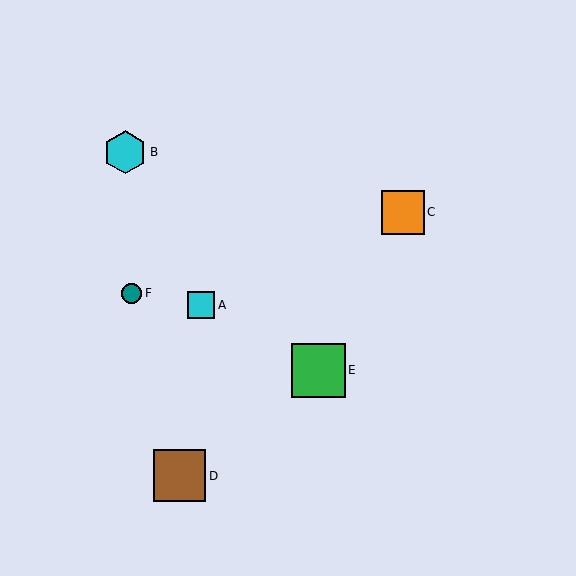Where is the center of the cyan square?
The center of the cyan square is at (201, 305).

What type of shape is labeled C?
Shape C is an orange square.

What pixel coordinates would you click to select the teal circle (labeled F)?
Click at (131, 293) to select the teal circle F.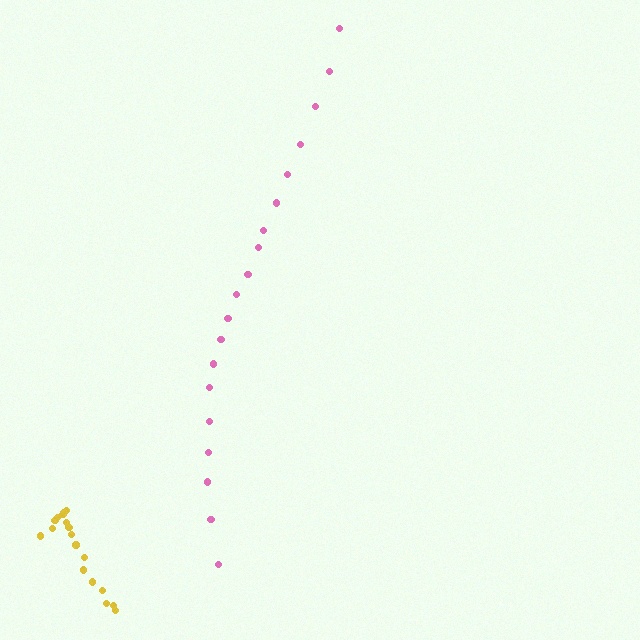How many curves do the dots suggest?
There are 2 distinct paths.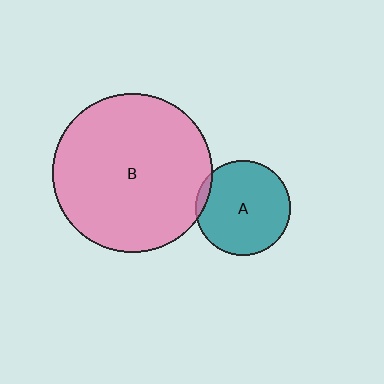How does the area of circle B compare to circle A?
Approximately 2.8 times.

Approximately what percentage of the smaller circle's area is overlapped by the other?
Approximately 5%.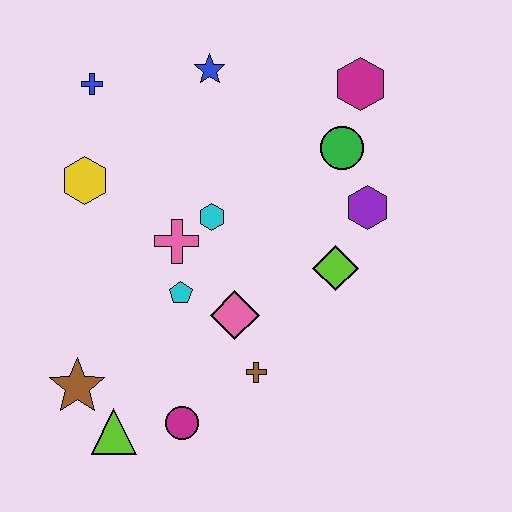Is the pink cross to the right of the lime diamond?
No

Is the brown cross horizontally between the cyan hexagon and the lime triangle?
No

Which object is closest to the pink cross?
The cyan hexagon is closest to the pink cross.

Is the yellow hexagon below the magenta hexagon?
Yes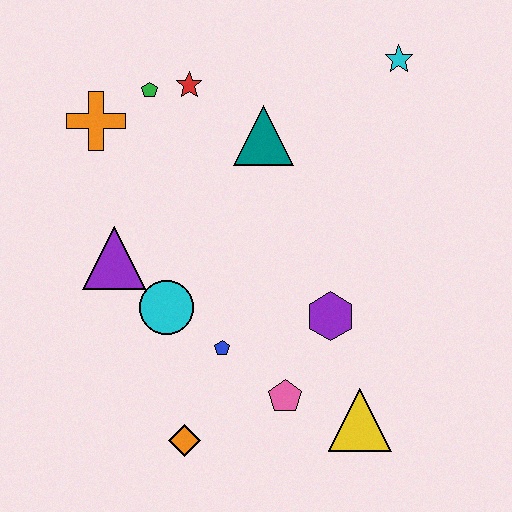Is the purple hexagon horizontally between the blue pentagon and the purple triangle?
No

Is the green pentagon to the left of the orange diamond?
Yes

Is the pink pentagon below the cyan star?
Yes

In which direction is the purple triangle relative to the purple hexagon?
The purple triangle is to the left of the purple hexagon.